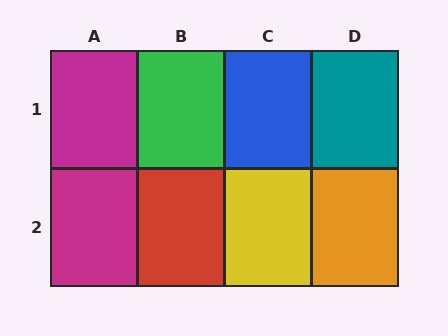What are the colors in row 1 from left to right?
Magenta, green, blue, teal.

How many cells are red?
1 cell is red.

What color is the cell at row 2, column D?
Orange.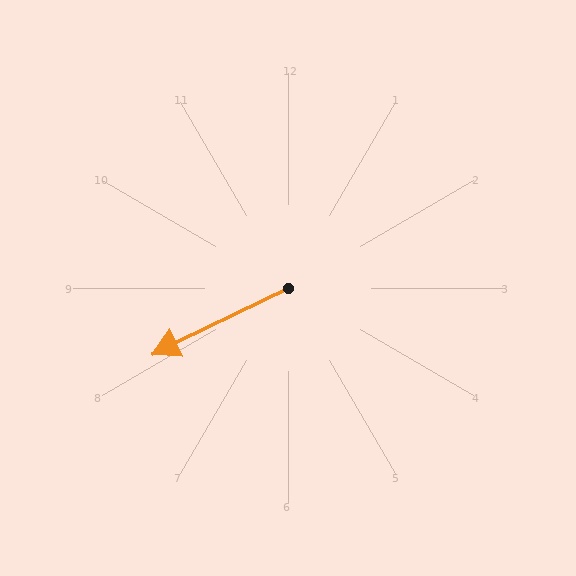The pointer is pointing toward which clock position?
Roughly 8 o'clock.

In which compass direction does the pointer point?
Southwest.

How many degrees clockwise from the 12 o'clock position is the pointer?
Approximately 244 degrees.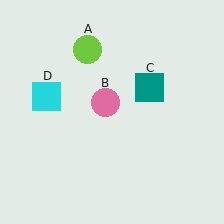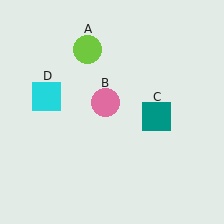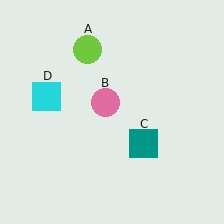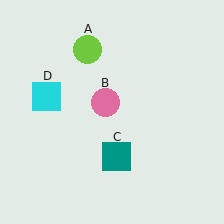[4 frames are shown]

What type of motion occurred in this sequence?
The teal square (object C) rotated clockwise around the center of the scene.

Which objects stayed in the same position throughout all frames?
Lime circle (object A) and pink circle (object B) and cyan square (object D) remained stationary.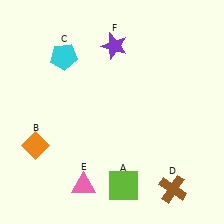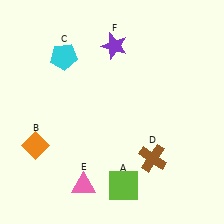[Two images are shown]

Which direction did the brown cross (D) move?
The brown cross (D) moved up.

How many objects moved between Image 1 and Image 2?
1 object moved between the two images.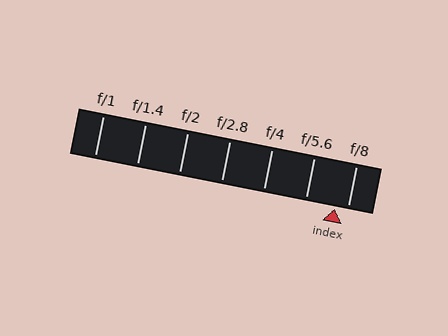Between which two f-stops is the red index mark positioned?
The index mark is between f/5.6 and f/8.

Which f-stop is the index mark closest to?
The index mark is closest to f/8.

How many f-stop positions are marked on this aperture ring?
There are 7 f-stop positions marked.